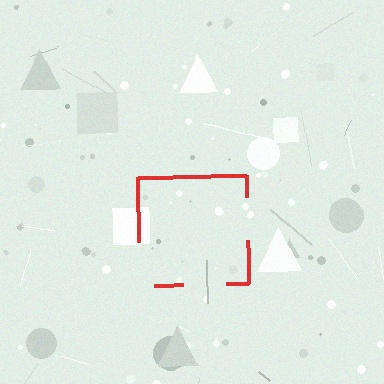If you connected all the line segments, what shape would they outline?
They would outline a square.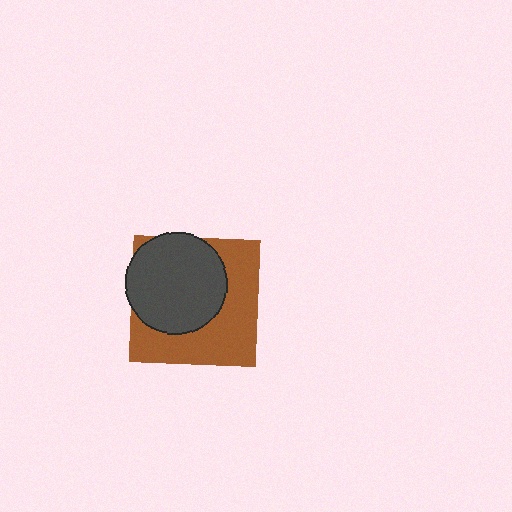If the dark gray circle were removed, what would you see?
You would see the complete brown square.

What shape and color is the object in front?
The object in front is a dark gray circle.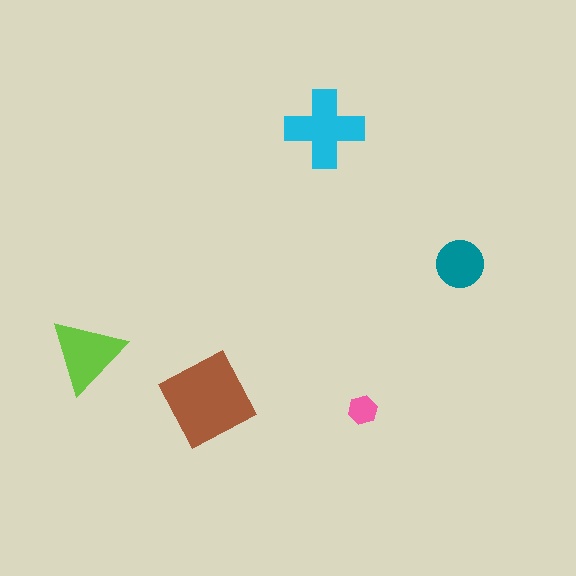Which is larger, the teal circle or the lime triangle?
The lime triangle.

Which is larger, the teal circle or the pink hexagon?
The teal circle.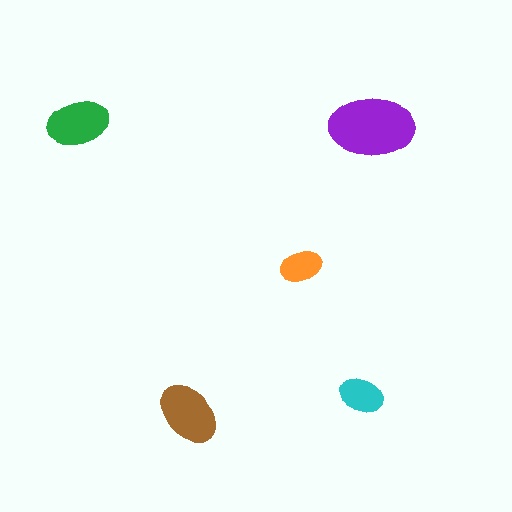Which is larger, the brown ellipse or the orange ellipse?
The brown one.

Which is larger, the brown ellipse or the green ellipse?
The brown one.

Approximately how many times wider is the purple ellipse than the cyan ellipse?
About 2 times wider.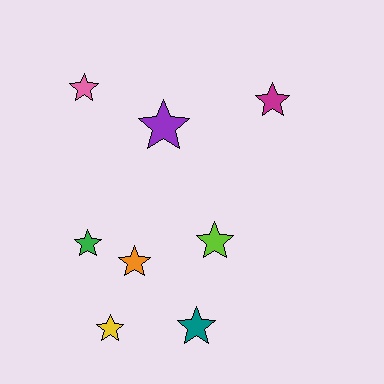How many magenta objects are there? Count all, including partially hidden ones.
There is 1 magenta object.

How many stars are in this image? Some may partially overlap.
There are 8 stars.